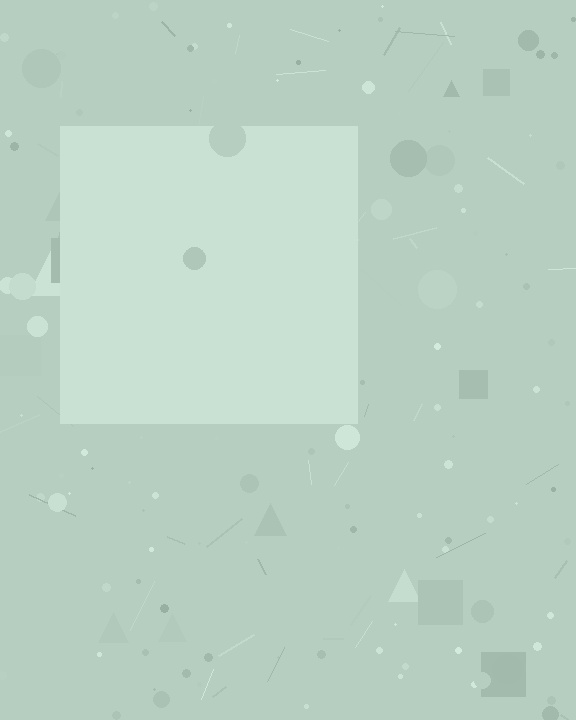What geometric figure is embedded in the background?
A square is embedded in the background.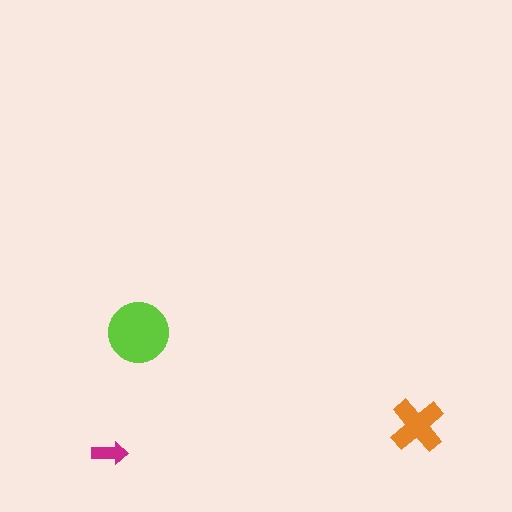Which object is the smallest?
The magenta arrow.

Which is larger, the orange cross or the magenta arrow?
The orange cross.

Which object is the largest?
The lime circle.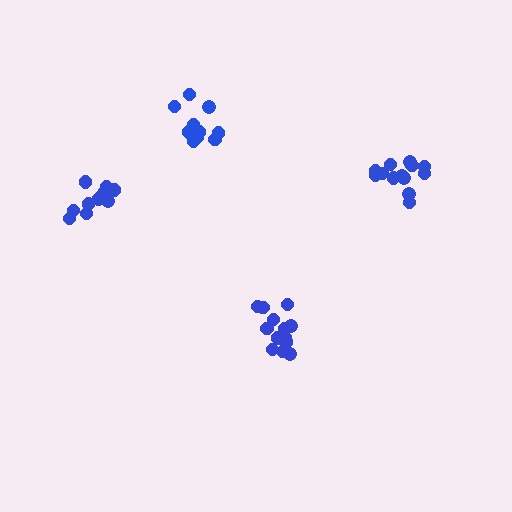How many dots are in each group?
Group 1: 10 dots, Group 2: 11 dots, Group 3: 13 dots, Group 4: 14 dots (48 total).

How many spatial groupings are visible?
There are 4 spatial groupings.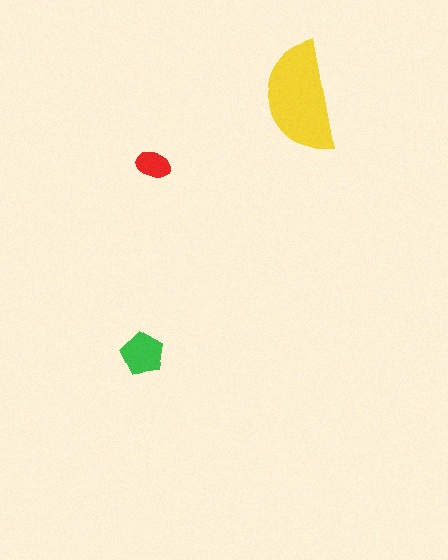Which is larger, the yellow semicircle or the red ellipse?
The yellow semicircle.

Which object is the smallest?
The red ellipse.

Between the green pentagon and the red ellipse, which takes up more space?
The green pentagon.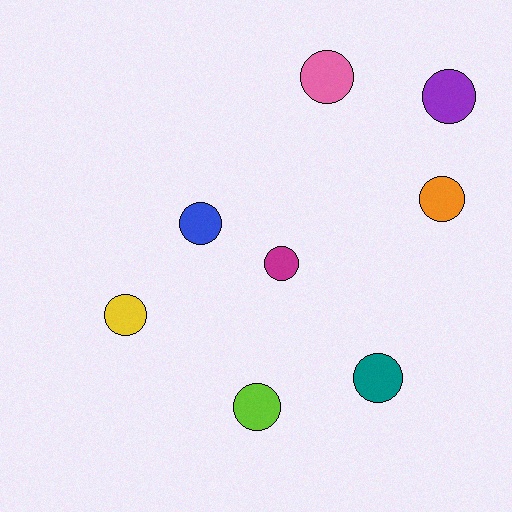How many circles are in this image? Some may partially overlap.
There are 8 circles.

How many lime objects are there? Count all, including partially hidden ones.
There is 1 lime object.